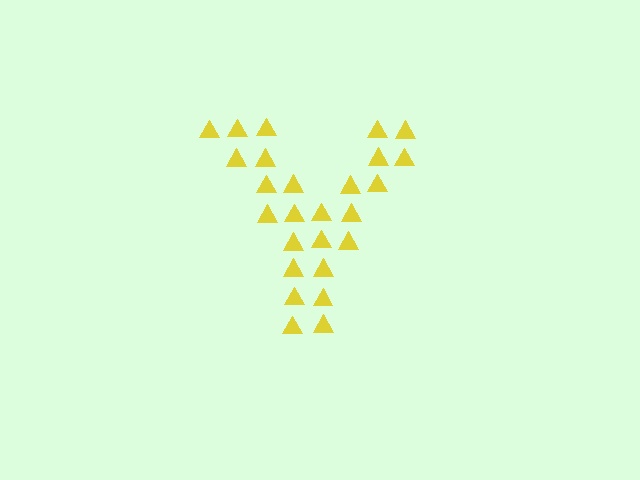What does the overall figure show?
The overall figure shows the letter Y.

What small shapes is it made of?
It is made of small triangles.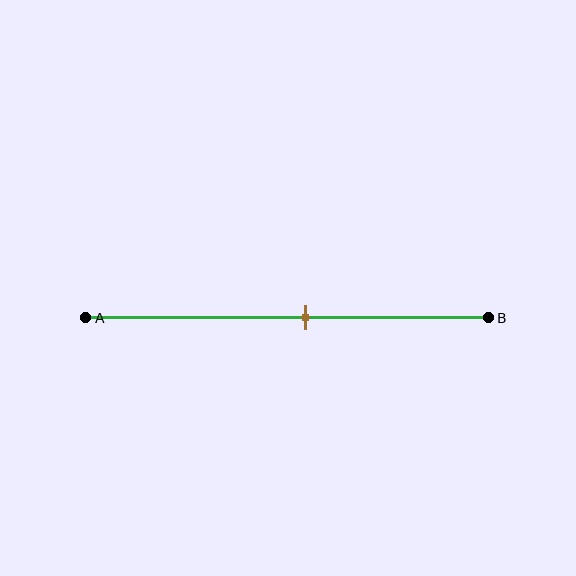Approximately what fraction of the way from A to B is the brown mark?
The brown mark is approximately 55% of the way from A to B.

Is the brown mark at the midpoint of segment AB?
No, the mark is at about 55% from A, not at the 50% midpoint.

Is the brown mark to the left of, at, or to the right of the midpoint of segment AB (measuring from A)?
The brown mark is to the right of the midpoint of segment AB.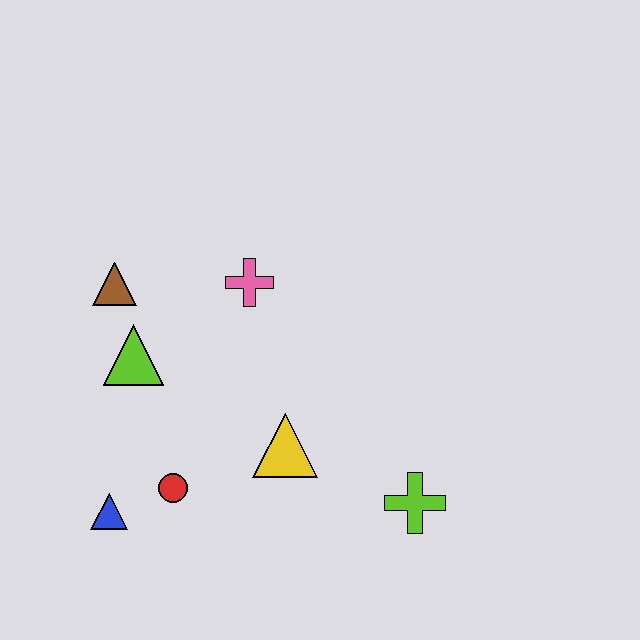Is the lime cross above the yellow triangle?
No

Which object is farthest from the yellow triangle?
The brown triangle is farthest from the yellow triangle.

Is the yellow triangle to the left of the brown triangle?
No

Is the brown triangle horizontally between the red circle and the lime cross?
No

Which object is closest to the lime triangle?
The brown triangle is closest to the lime triangle.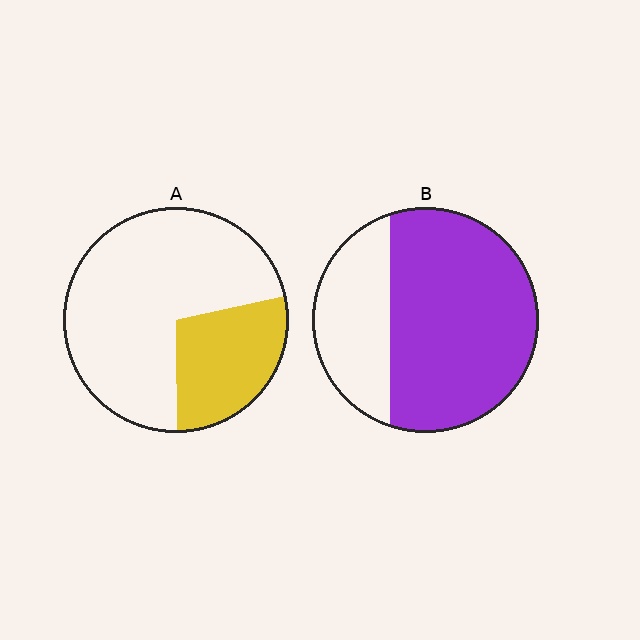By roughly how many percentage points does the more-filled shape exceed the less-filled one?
By roughly 40 percentage points (B over A).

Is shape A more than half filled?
No.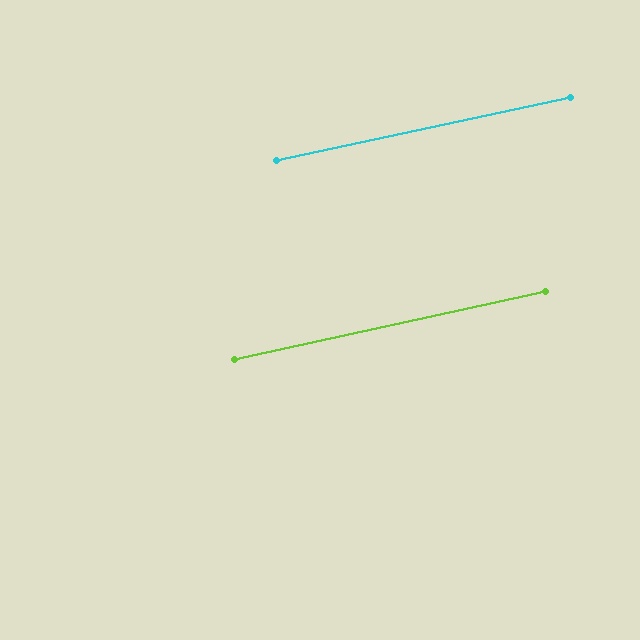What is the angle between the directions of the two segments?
Approximately 0 degrees.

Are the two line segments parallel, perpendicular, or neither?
Parallel — their directions differ by only 0.2°.